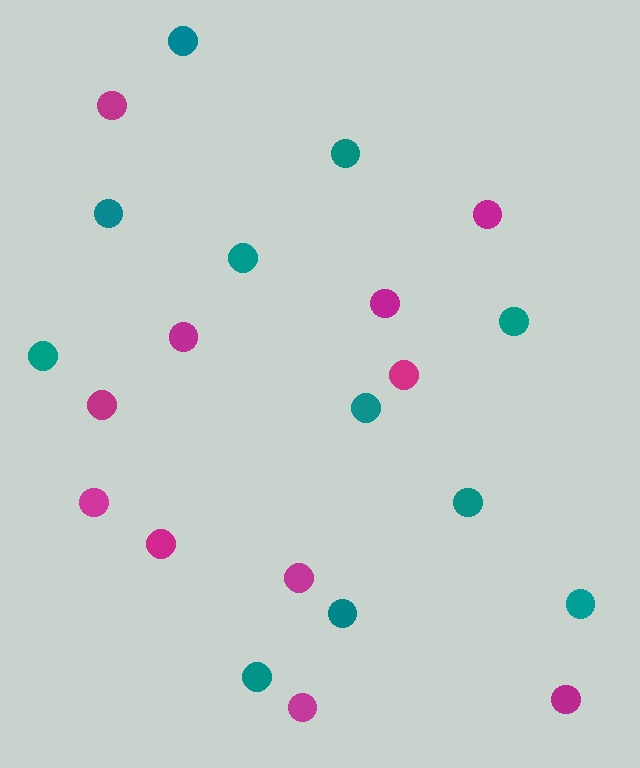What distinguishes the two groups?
There are 2 groups: one group of magenta circles (11) and one group of teal circles (11).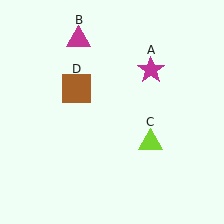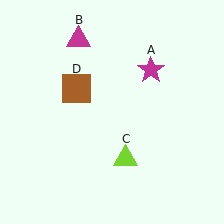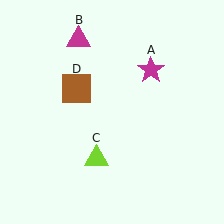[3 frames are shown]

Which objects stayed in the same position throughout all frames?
Magenta star (object A) and magenta triangle (object B) and brown square (object D) remained stationary.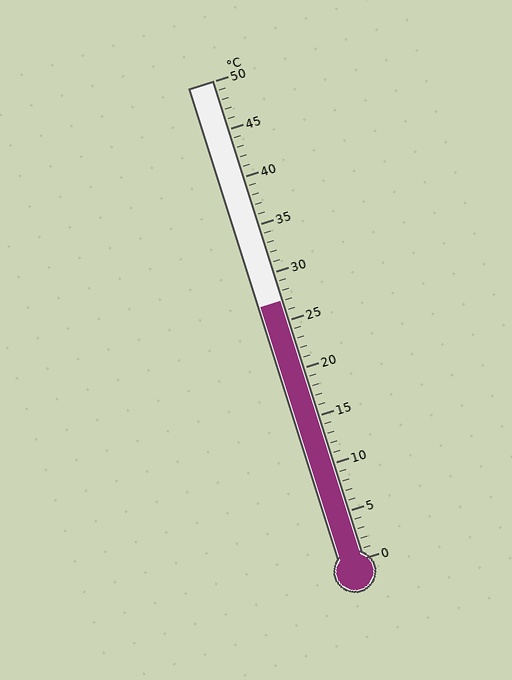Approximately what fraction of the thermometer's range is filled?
The thermometer is filled to approximately 55% of its range.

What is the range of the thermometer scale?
The thermometer scale ranges from 0°C to 50°C.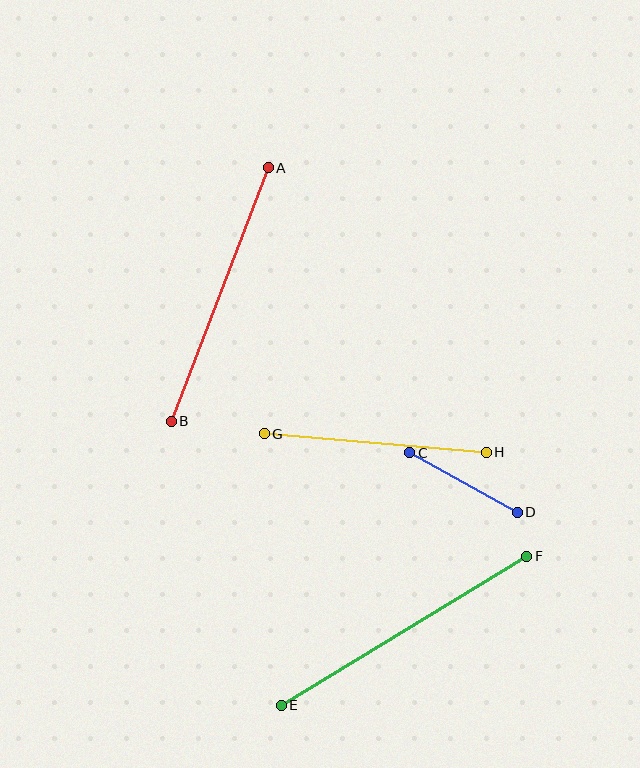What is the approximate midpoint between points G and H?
The midpoint is at approximately (375, 443) pixels.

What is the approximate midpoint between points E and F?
The midpoint is at approximately (404, 631) pixels.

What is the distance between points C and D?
The distance is approximately 123 pixels.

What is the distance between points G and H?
The distance is approximately 223 pixels.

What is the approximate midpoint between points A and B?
The midpoint is at approximately (220, 294) pixels.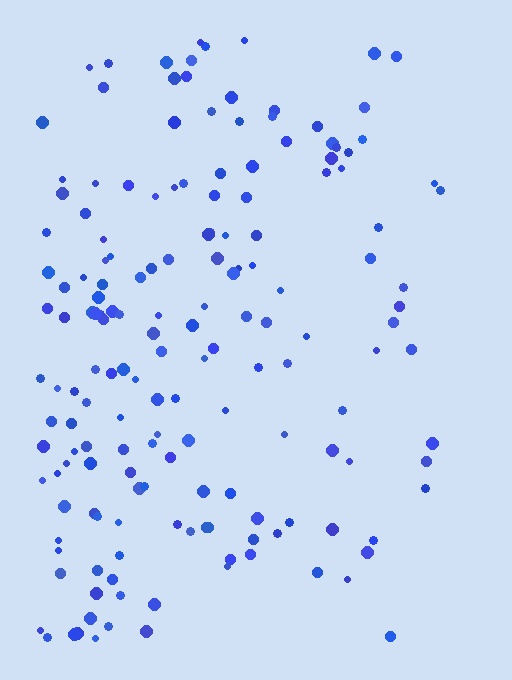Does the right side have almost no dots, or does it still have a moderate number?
Still a moderate number, just noticeably fewer than the left.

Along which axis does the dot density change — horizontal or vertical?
Horizontal.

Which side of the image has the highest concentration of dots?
The left.